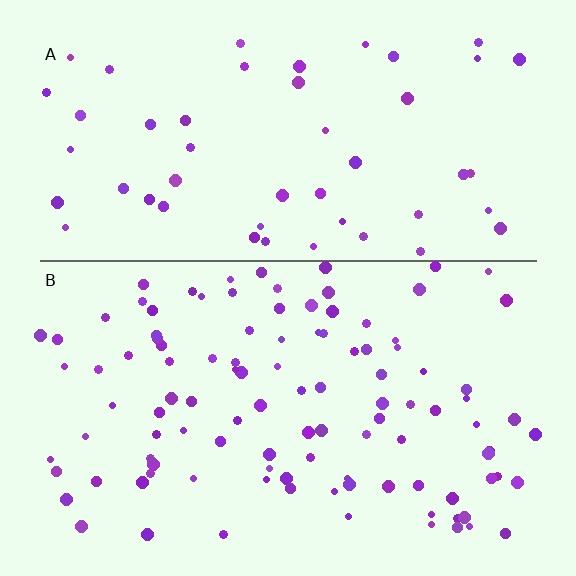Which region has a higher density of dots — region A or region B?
B (the bottom).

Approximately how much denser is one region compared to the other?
Approximately 2.1× — region B over region A.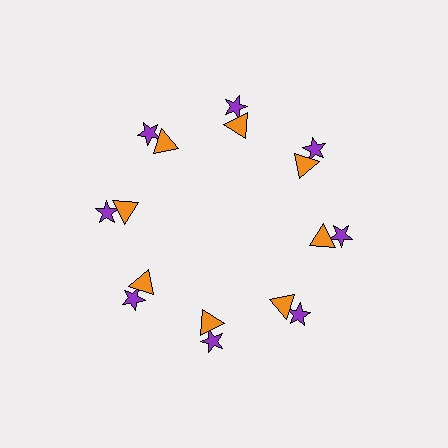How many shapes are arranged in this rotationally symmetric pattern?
There are 16 shapes, arranged in 8 groups of 2.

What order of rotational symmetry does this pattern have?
This pattern has 8-fold rotational symmetry.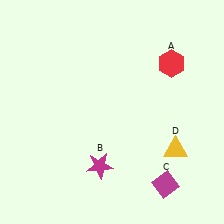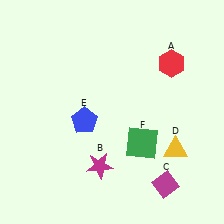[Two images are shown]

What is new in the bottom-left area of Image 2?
A blue pentagon (E) was added in the bottom-left area of Image 2.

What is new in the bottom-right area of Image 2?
A green square (F) was added in the bottom-right area of Image 2.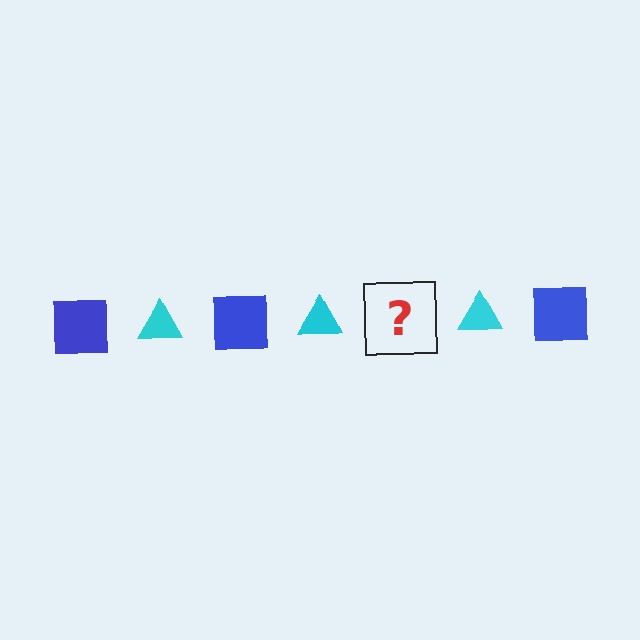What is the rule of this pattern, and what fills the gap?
The rule is that the pattern alternates between blue square and cyan triangle. The gap should be filled with a blue square.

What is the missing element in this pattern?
The missing element is a blue square.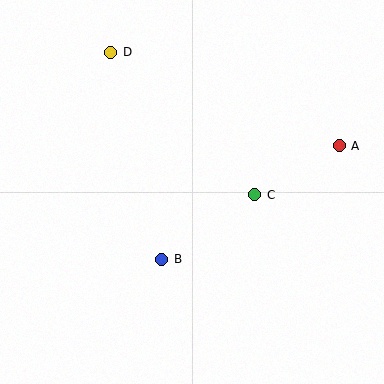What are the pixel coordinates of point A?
Point A is at (339, 146).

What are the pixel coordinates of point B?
Point B is at (162, 259).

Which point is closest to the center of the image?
Point C at (254, 195) is closest to the center.